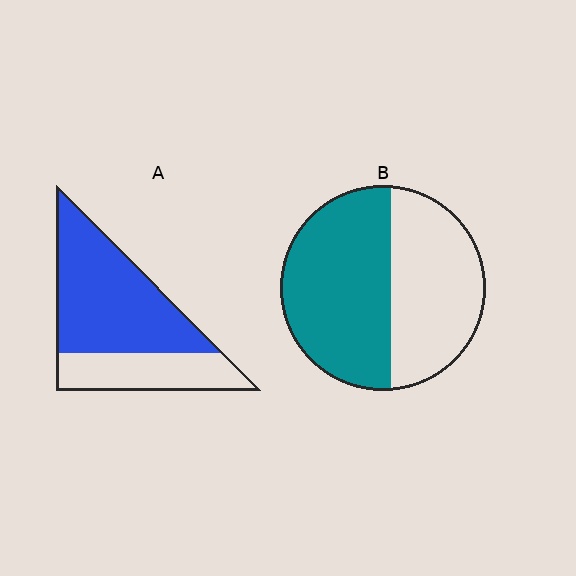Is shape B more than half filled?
Yes.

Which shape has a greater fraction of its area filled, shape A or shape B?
Shape A.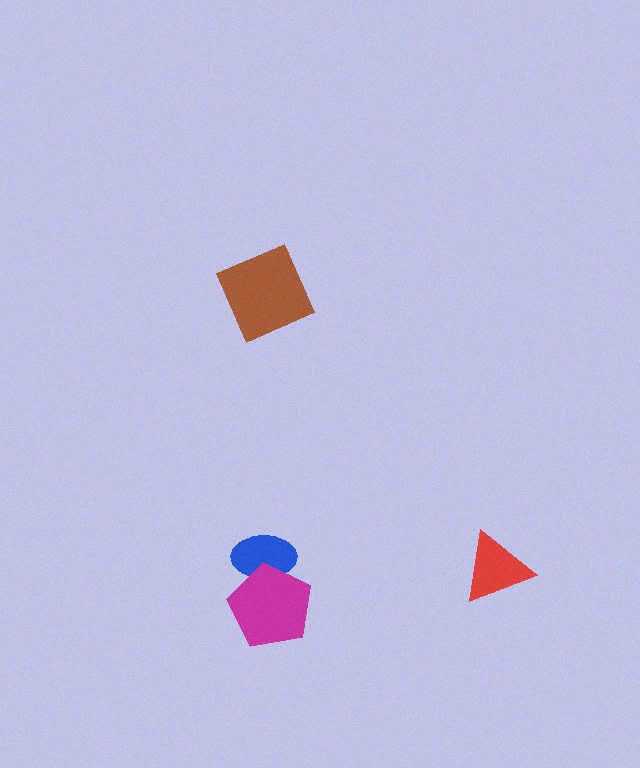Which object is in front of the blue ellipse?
The magenta pentagon is in front of the blue ellipse.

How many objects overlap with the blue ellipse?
1 object overlaps with the blue ellipse.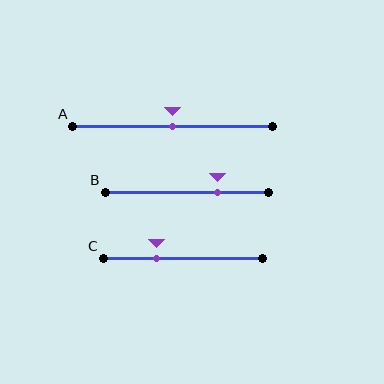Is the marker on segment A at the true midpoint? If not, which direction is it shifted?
Yes, the marker on segment A is at the true midpoint.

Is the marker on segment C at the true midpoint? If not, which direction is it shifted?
No, the marker on segment C is shifted to the left by about 16% of the segment length.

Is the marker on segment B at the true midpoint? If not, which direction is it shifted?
No, the marker on segment B is shifted to the right by about 19% of the segment length.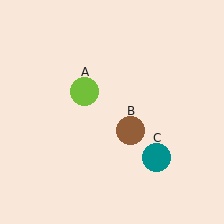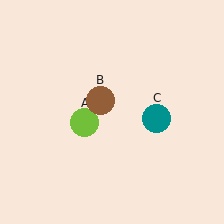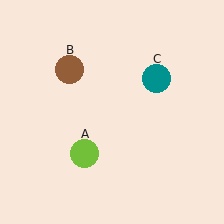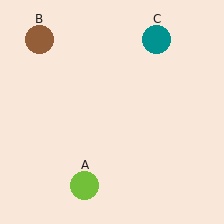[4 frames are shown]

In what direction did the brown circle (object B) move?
The brown circle (object B) moved up and to the left.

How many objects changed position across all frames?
3 objects changed position: lime circle (object A), brown circle (object B), teal circle (object C).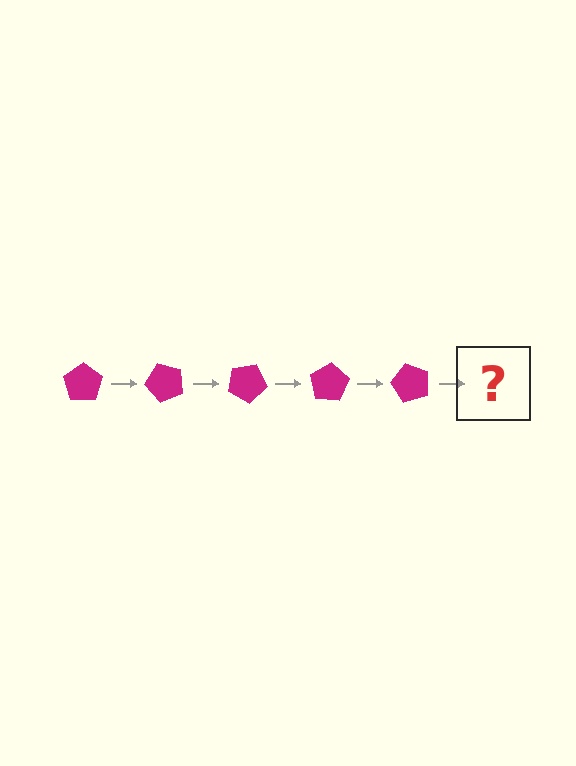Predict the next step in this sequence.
The next step is a magenta pentagon rotated 250 degrees.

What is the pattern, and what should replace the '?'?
The pattern is that the pentagon rotates 50 degrees each step. The '?' should be a magenta pentagon rotated 250 degrees.